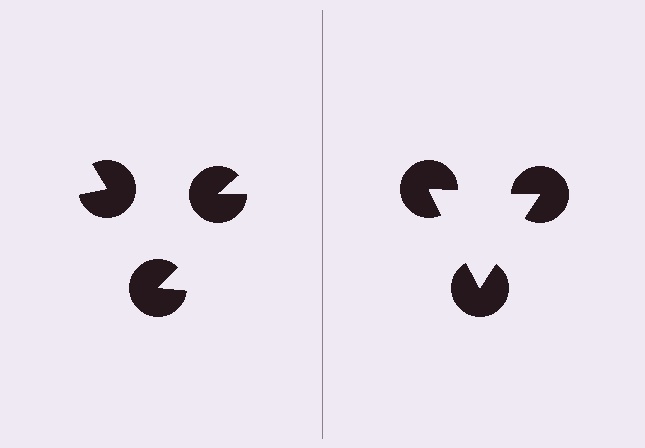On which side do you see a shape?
An illusory triangle appears on the right side. On the left side the wedge cuts are rotated, so no coherent shape forms.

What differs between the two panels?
The pac-man discs are positioned identically on both sides; only the wedge orientations differ. On the right they align to a triangle; on the left they are misaligned.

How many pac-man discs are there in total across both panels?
6 — 3 on each side.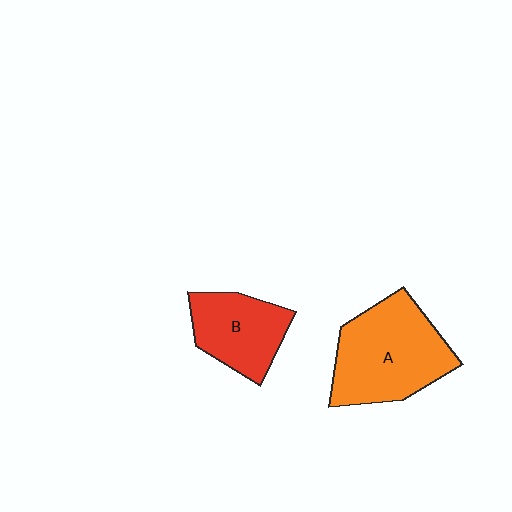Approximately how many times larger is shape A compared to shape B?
Approximately 1.5 times.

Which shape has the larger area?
Shape A (orange).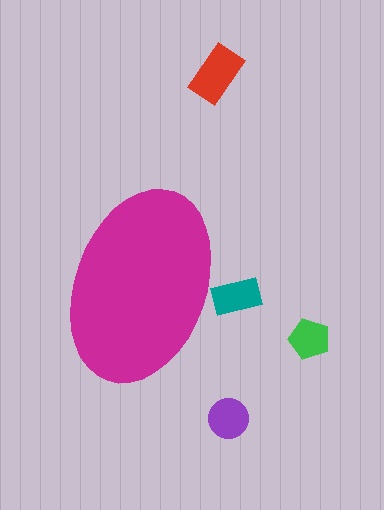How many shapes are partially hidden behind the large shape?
1 shape is partially hidden.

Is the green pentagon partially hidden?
No, the green pentagon is fully visible.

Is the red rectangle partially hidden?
No, the red rectangle is fully visible.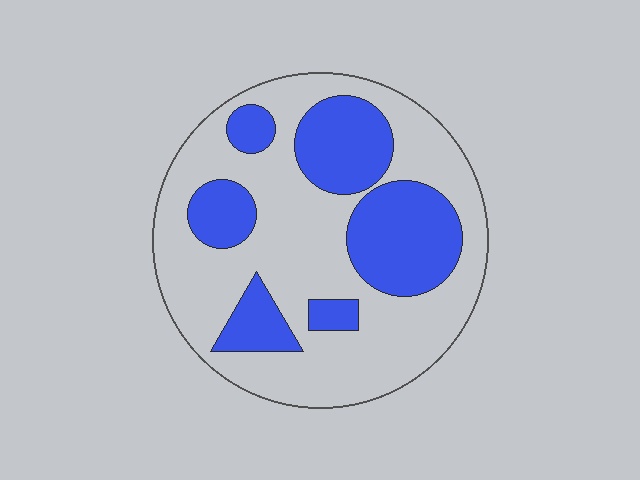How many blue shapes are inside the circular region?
6.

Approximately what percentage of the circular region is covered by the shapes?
Approximately 35%.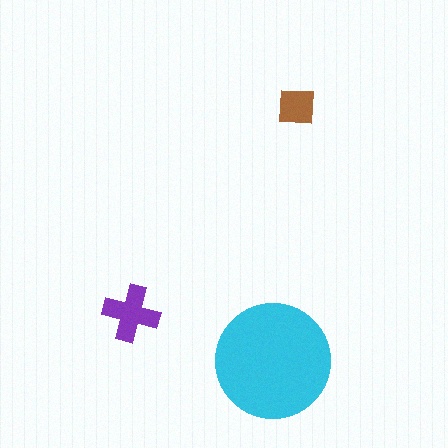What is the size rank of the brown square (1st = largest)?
3rd.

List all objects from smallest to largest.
The brown square, the purple cross, the cyan circle.